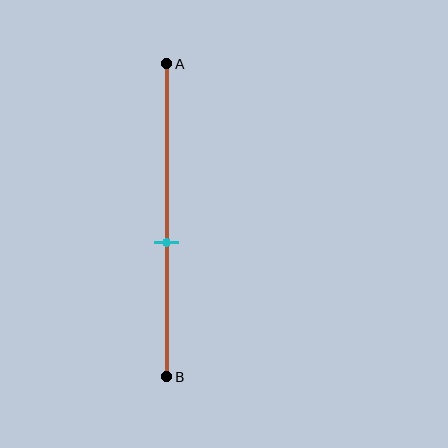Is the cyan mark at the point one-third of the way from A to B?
No, the mark is at about 55% from A, not at the 33% one-third point.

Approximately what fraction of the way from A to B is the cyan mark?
The cyan mark is approximately 55% of the way from A to B.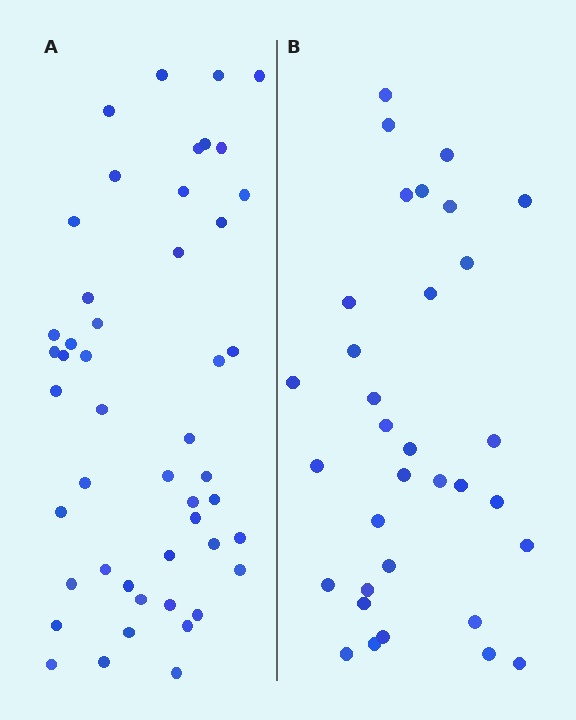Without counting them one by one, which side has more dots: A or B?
Region A (the left region) has more dots.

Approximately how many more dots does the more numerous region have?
Region A has approximately 15 more dots than region B.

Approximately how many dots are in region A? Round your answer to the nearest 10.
About 50 dots. (The exact count is 48, which rounds to 50.)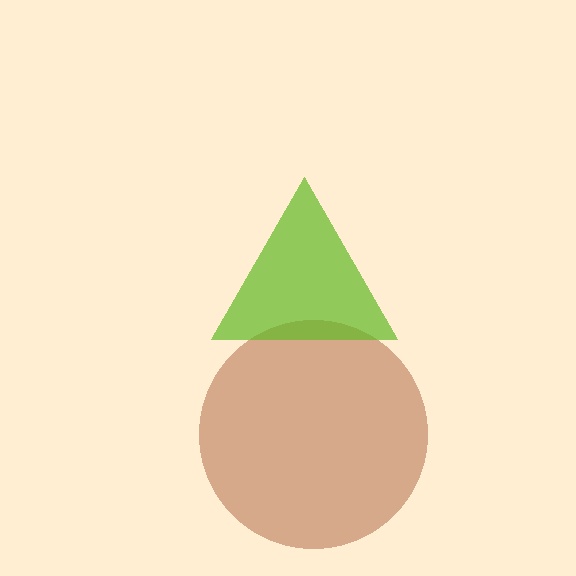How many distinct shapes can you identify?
There are 2 distinct shapes: a brown circle, a lime triangle.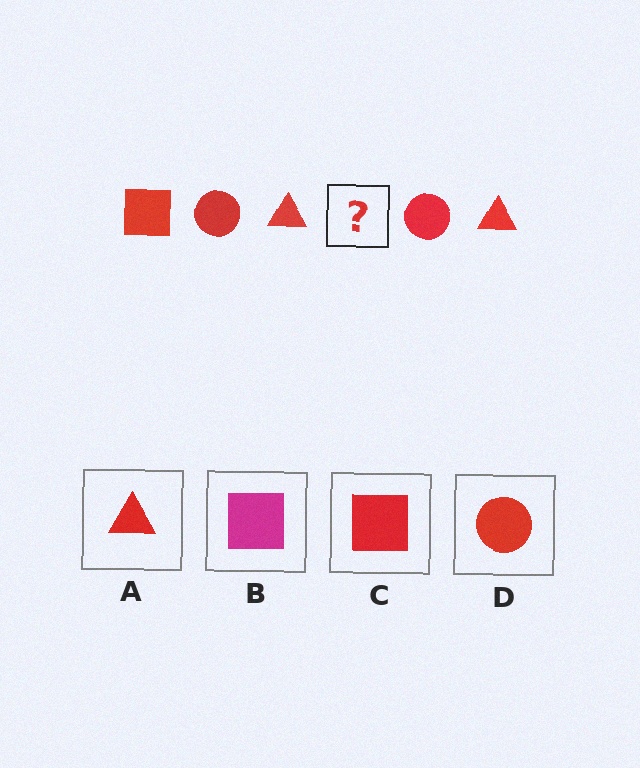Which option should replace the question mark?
Option C.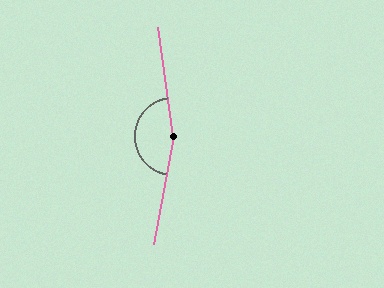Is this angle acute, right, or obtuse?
It is obtuse.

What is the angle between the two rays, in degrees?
Approximately 162 degrees.